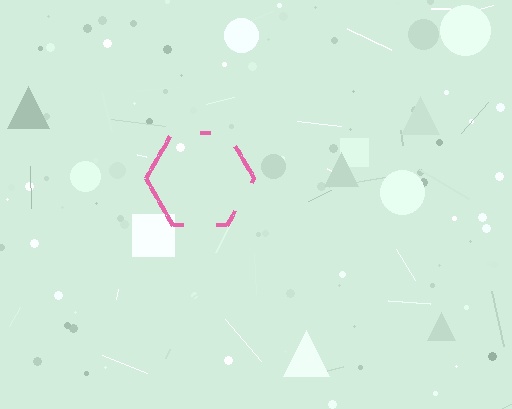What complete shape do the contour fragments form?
The contour fragments form a hexagon.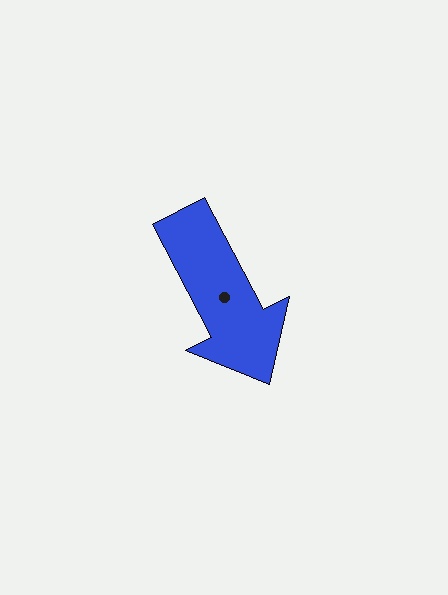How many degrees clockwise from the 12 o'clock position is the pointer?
Approximately 152 degrees.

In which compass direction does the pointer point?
Southeast.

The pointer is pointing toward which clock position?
Roughly 5 o'clock.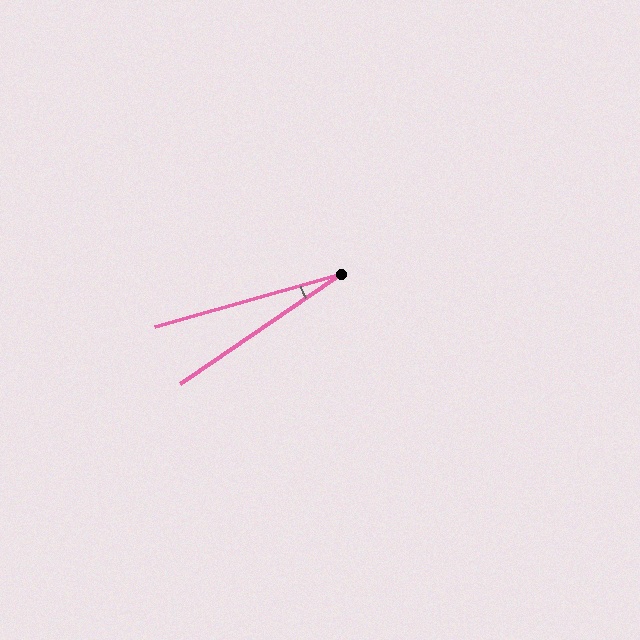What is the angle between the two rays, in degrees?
Approximately 18 degrees.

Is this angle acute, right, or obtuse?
It is acute.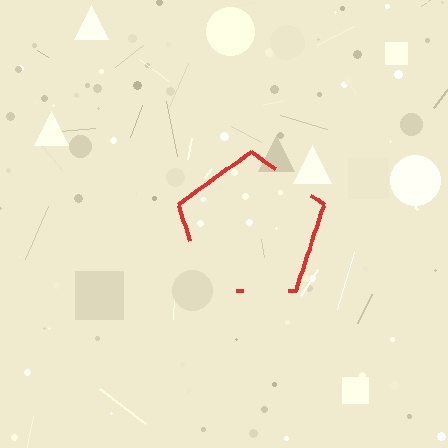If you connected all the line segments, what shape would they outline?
They would outline a pentagon.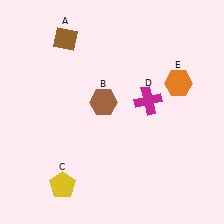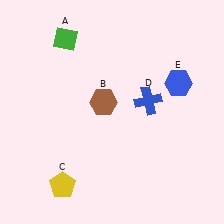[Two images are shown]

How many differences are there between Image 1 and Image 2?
There are 3 differences between the two images.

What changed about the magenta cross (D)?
In Image 1, D is magenta. In Image 2, it changed to blue.